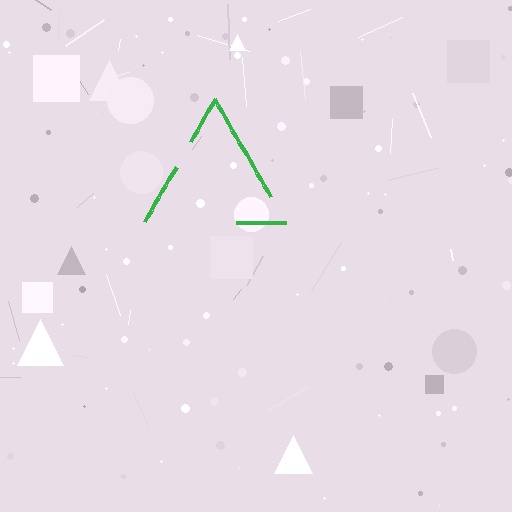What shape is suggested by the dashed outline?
The dashed outline suggests a triangle.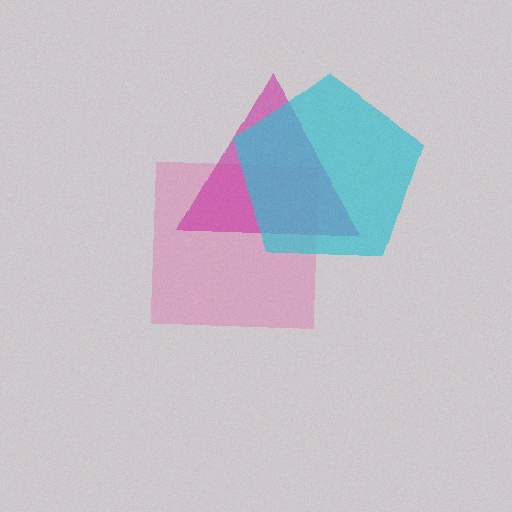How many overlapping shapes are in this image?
There are 3 overlapping shapes in the image.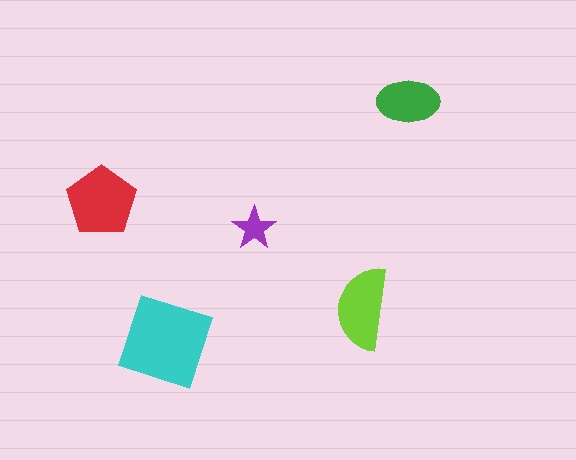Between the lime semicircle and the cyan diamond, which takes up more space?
The cyan diamond.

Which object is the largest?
The cyan diamond.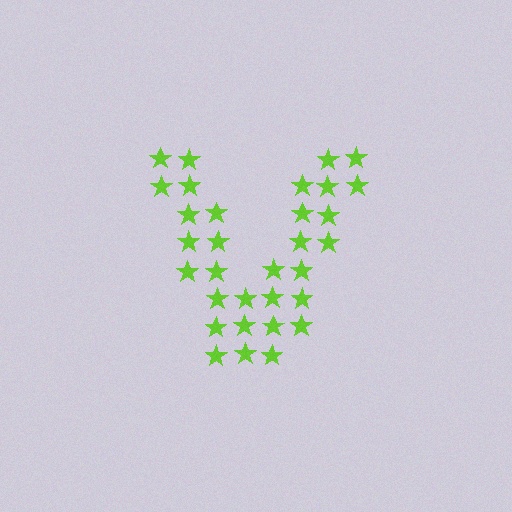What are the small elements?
The small elements are stars.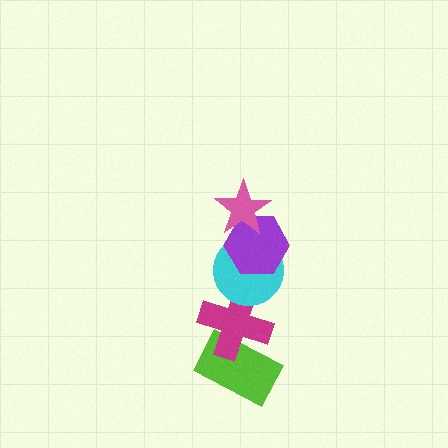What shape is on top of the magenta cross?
The cyan circle is on top of the magenta cross.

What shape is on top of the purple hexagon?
The pink star is on top of the purple hexagon.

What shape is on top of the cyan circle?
The purple hexagon is on top of the cyan circle.